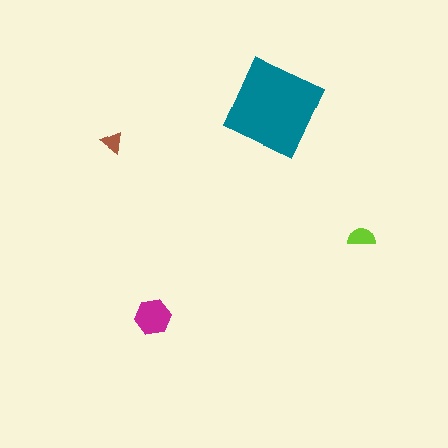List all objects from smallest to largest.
The brown triangle, the lime semicircle, the magenta hexagon, the teal square.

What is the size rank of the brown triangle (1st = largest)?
4th.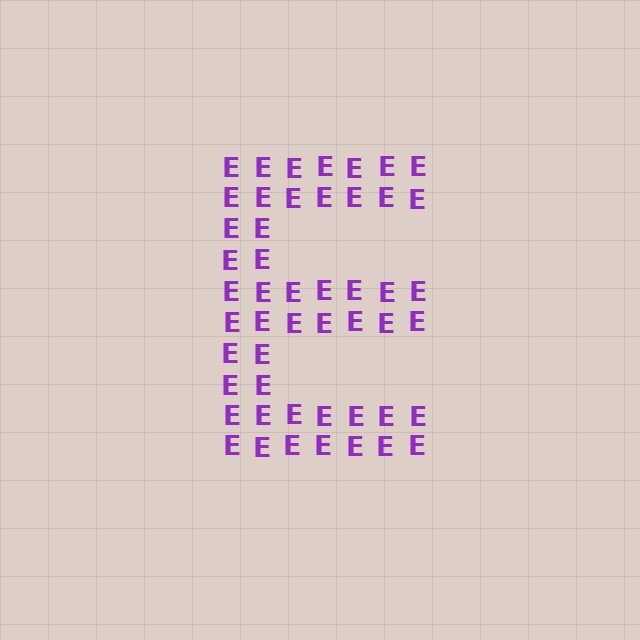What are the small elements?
The small elements are letter E's.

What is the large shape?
The large shape is the letter E.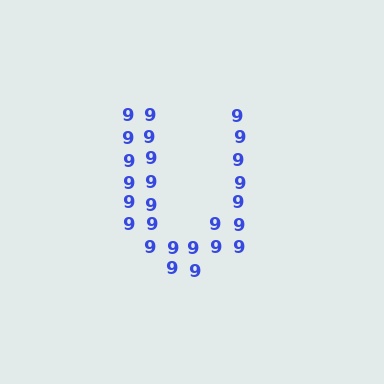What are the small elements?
The small elements are digit 9's.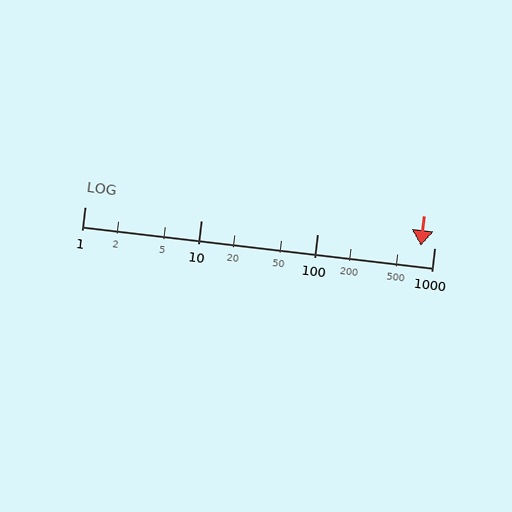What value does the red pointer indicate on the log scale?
The pointer indicates approximately 770.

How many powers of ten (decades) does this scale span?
The scale spans 3 decades, from 1 to 1000.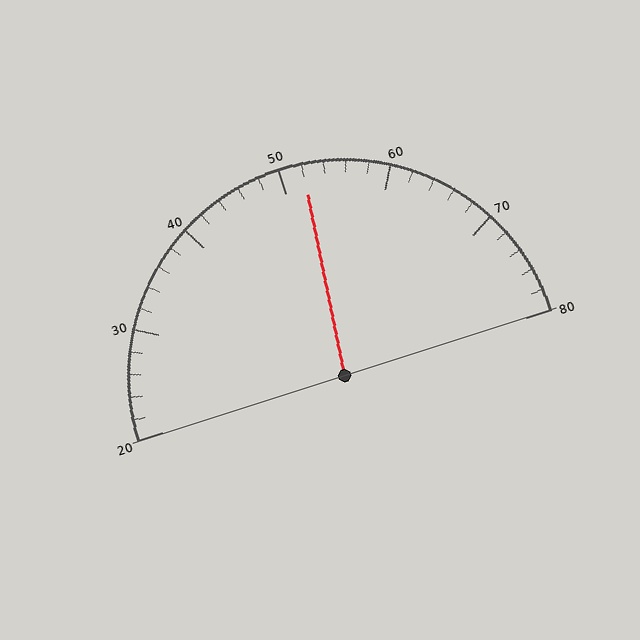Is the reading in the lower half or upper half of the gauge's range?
The reading is in the upper half of the range (20 to 80).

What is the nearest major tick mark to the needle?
The nearest major tick mark is 50.